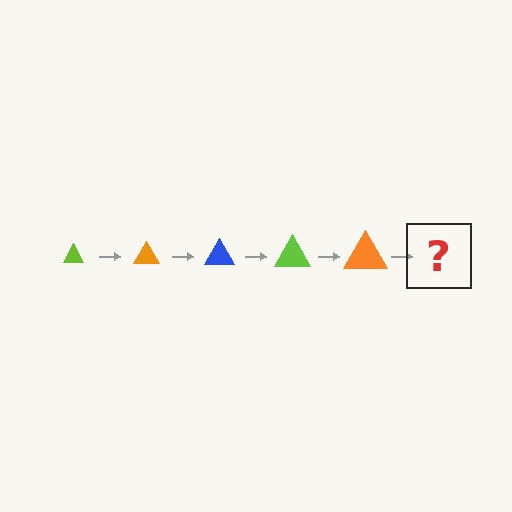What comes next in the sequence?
The next element should be a blue triangle, larger than the previous one.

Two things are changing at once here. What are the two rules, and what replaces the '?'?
The two rules are that the triangle grows larger each step and the color cycles through lime, orange, and blue. The '?' should be a blue triangle, larger than the previous one.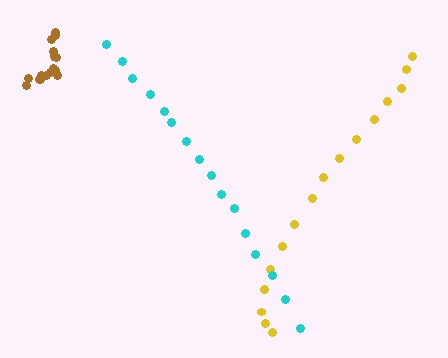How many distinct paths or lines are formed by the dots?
There are 3 distinct paths.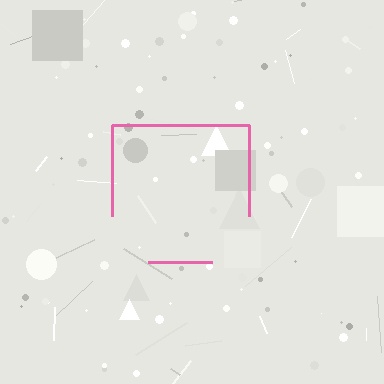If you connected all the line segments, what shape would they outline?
They would outline a square.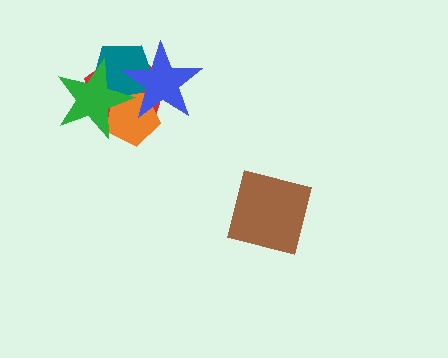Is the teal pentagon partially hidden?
Yes, it is partially covered by another shape.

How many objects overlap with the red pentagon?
4 objects overlap with the red pentagon.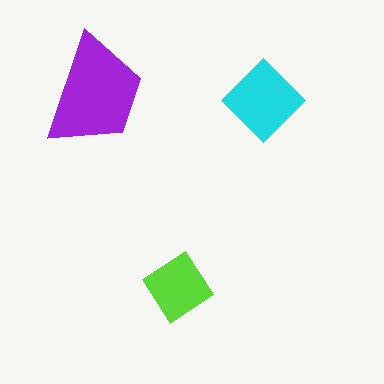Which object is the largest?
The purple trapezoid.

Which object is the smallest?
The lime diamond.